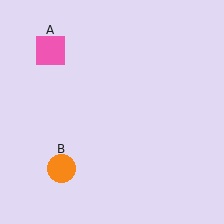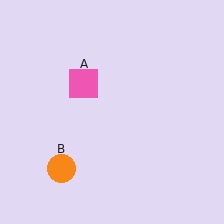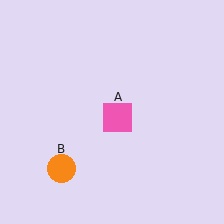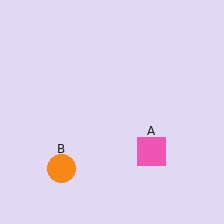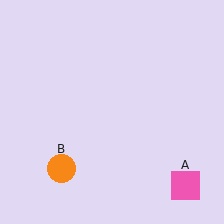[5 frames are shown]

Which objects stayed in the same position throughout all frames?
Orange circle (object B) remained stationary.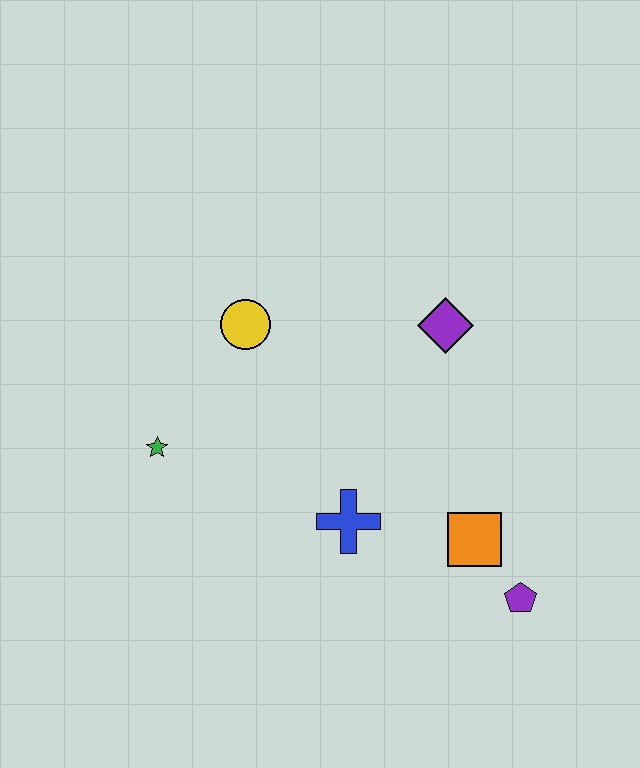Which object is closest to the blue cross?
The orange square is closest to the blue cross.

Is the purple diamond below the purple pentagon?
No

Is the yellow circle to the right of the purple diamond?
No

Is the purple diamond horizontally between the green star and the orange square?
Yes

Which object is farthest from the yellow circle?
The purple pentagon is farthest from the yellow circle.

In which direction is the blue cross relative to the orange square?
The blue cross is to the left of the orange square.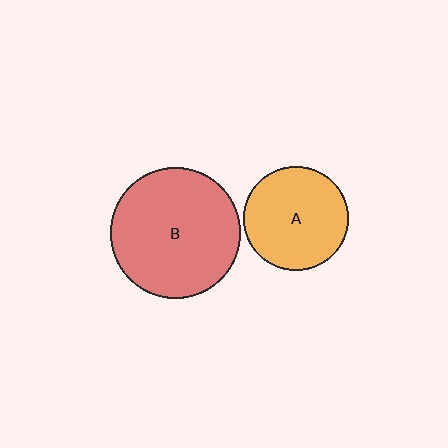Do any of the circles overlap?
No, none of the circles overlap.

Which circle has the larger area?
Circle B (red).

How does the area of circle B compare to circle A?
Approximately 1.5 times.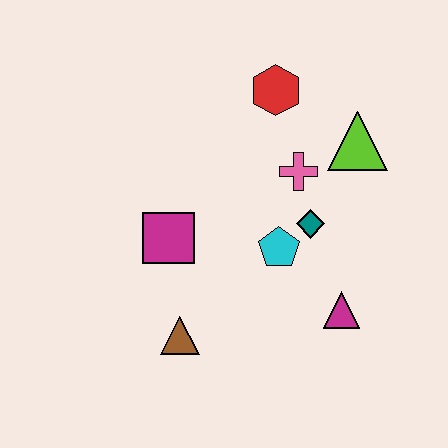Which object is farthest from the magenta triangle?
The red hexagon is farthest from the magenta triangle.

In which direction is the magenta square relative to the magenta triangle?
The magenta square is to the left of the magenta triangle.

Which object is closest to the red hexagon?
The pink cross is closest to the red hexagon.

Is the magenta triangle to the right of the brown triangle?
Yes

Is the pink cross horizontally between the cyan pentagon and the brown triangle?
No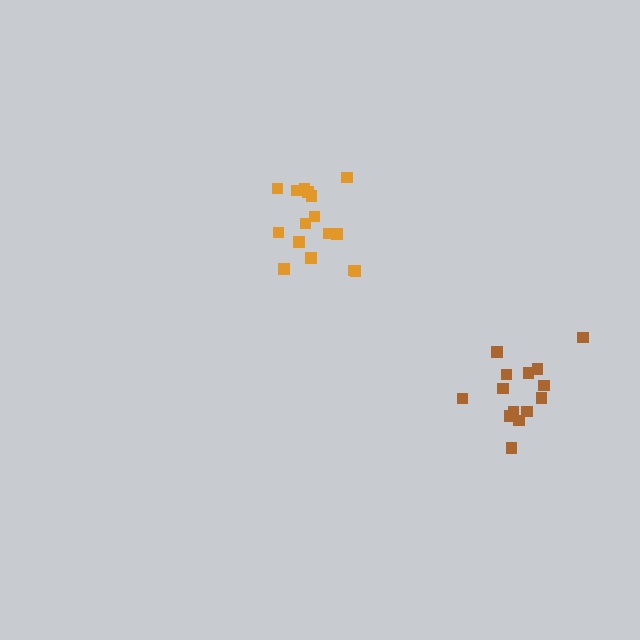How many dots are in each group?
Group 1: 16 dots, Group 2: 14 dots (30 total).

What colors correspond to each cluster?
The clusters are colored: orange, brown.